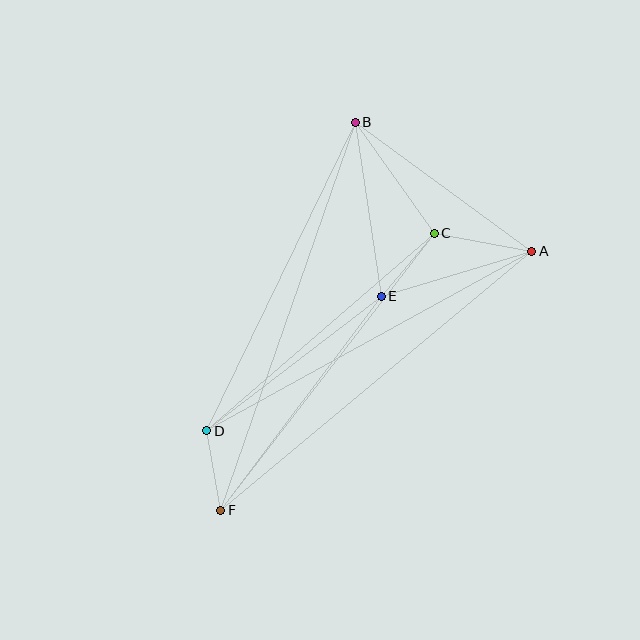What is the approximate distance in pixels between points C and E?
The distance between C and E is approximately 82 pixels.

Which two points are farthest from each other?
Points B and F are farthest from each other.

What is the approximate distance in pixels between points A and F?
The distance between A and F is approximately 405 pixels.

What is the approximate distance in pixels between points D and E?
The distance between D and E is approximately 220 pixels.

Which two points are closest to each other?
Points D and F are closest to each other.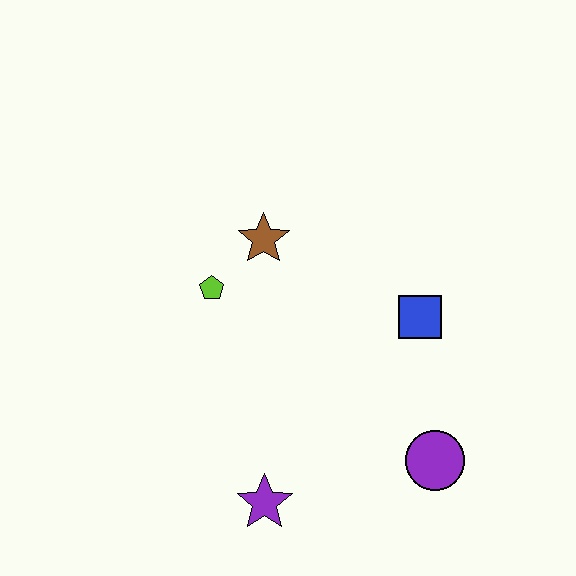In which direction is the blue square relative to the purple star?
The blue square is above the purple star.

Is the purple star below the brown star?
Yes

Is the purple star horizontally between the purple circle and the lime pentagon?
Yes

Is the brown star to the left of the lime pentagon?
No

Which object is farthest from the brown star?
The purple circle is farthest from the brown star.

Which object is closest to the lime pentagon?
The brown star is closest to the lime pentagon.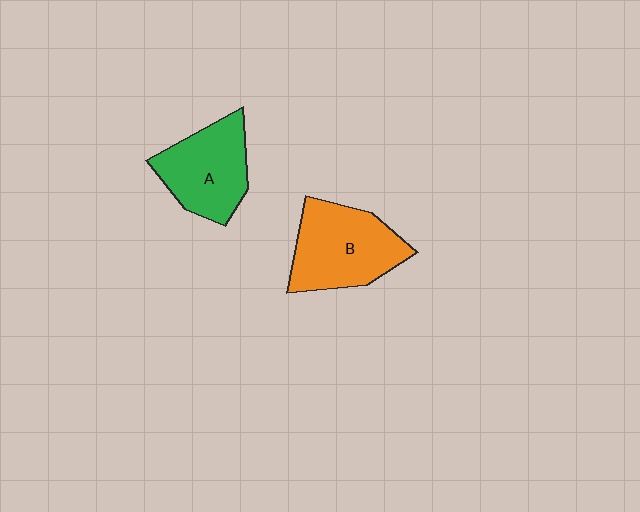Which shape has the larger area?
Shape B (orange).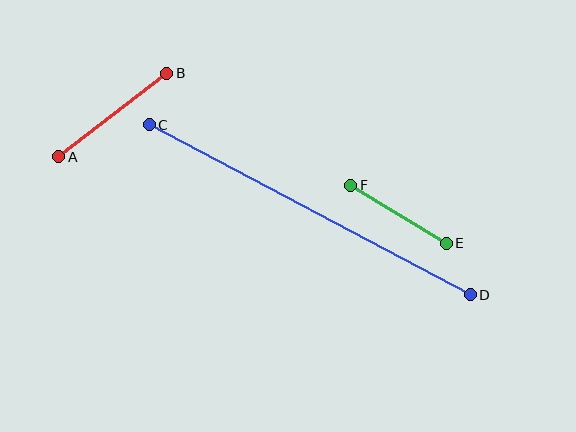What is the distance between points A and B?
The distance is approximately 136 pixels.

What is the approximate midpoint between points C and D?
The midpoint is at approximately (310, 210) pixels.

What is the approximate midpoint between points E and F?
The midpoint is at approximately (399, 214) pixels.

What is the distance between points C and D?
The distance is approximately 363 pixels.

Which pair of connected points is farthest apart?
Points C and D are farthest apart.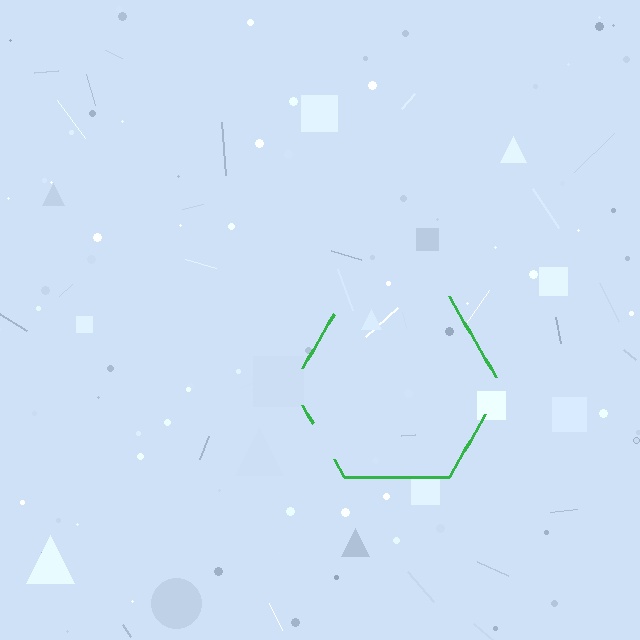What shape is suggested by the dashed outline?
The dashed outline suggests a hexagon.